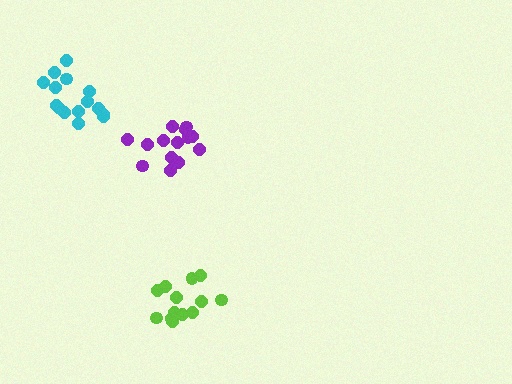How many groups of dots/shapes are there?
There are 3 groups.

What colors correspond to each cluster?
The clusters are colored: cyan, lime, purple.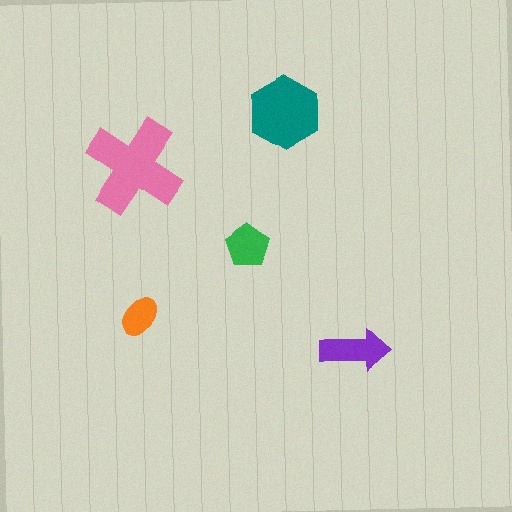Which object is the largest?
The pink cross.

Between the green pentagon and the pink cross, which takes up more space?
The pink cross.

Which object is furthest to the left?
The pink cross is leftmost.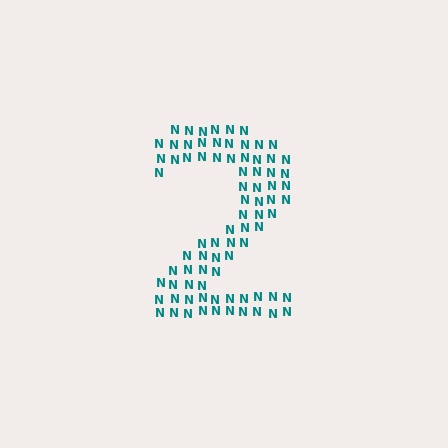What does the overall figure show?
The overall figure shows the digit 2.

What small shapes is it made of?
It is made of small letter N's.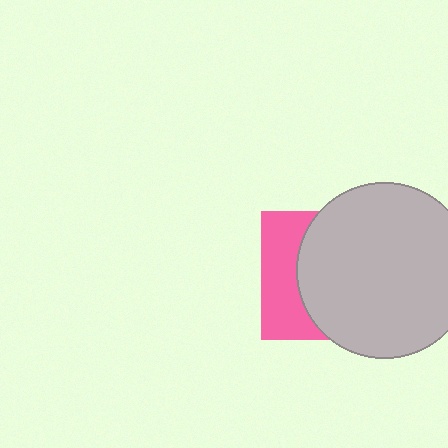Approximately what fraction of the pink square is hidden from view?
Roughly 67% of the pink square is hidden behind the light gray circle.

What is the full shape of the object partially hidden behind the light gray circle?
The partially hidden object is a pink square.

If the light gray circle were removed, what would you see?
You would see the complete pink square.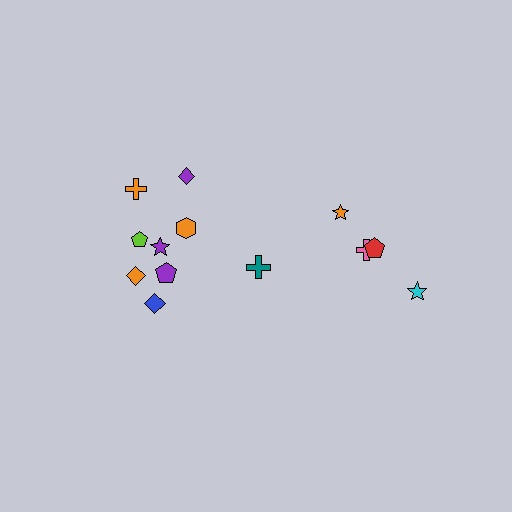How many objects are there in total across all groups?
There are 13 objects.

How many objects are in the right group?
There are 5 objects.